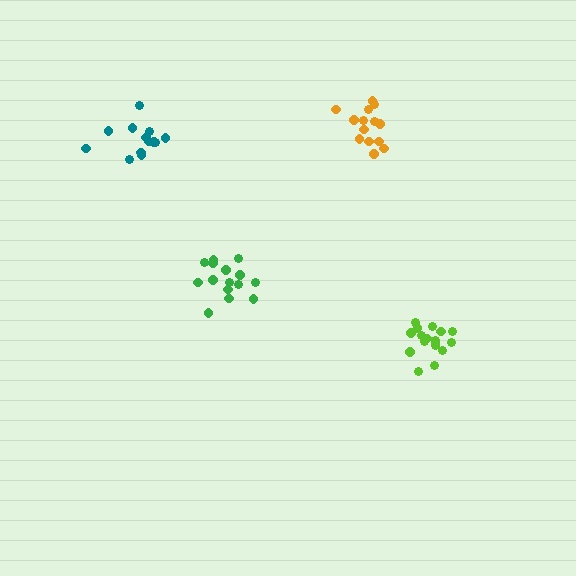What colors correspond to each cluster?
The clusters are colored: lime, teal, green, orange.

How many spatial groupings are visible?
There are 4 spatial groupings.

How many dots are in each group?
Group 1: 17 dots, Group 2: 13 dots, Group 3: 15 dots, Group 4: 15 dots (60 total).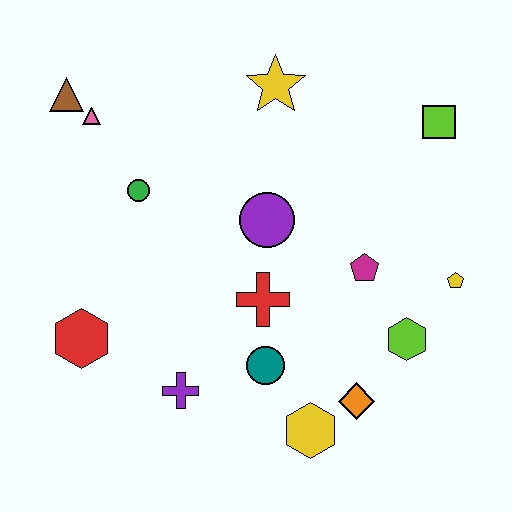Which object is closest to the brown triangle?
The pink triangle is closest to the brown triangle.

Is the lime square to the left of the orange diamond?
No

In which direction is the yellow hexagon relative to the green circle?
The yellow hexagon is below the green circle.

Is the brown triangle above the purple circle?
Yes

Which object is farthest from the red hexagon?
The lime square is farthest from the red hexagon.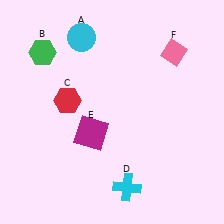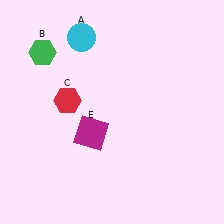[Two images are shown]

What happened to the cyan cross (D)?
The cyan cross (D) was removed in Image 2. It was in the bottom-right area of Image 1.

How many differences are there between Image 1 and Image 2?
There are 2 differences between the two images.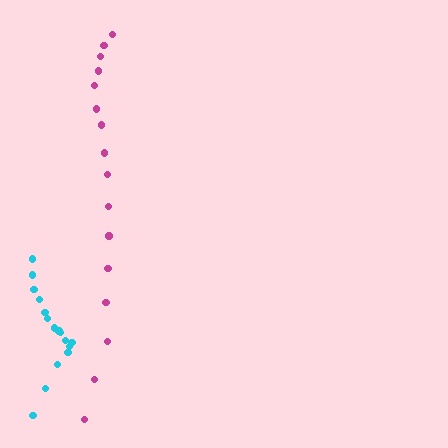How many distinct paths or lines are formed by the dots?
There are 2 distinct paths.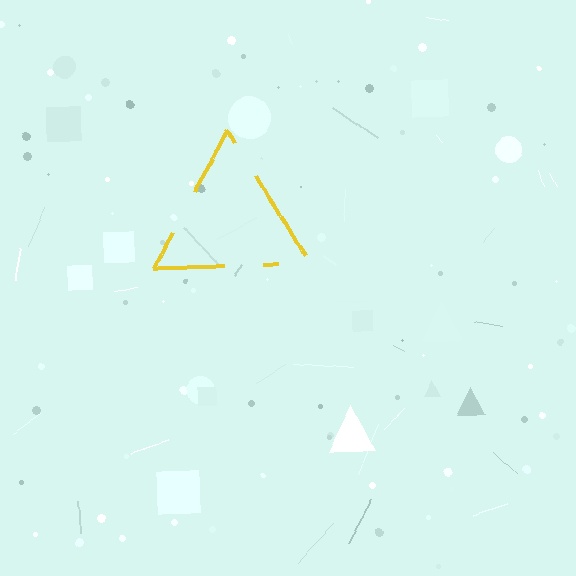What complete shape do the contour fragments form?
The contour fragments form a triangle.